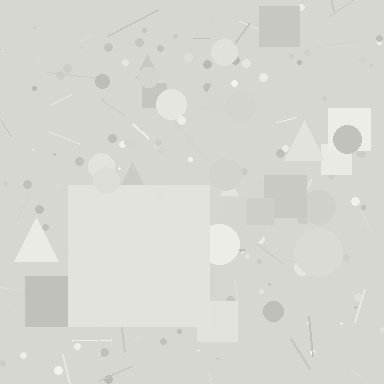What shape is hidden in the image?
A square is hidden in the image.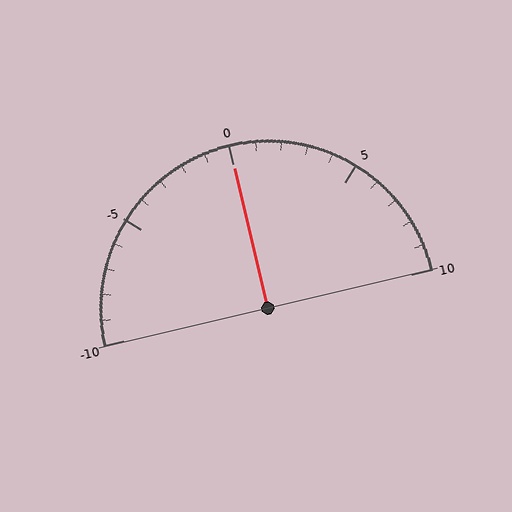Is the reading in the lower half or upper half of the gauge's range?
The reading is in the upper half of the range (-10 to 10).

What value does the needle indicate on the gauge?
The needle indicates approximately 0.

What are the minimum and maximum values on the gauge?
The gauge ranges from -10 to 10.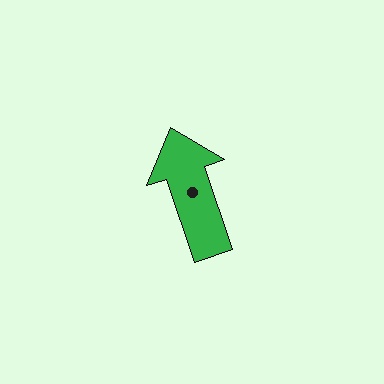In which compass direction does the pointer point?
North.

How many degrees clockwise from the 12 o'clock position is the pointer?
Approximately 341 degrees.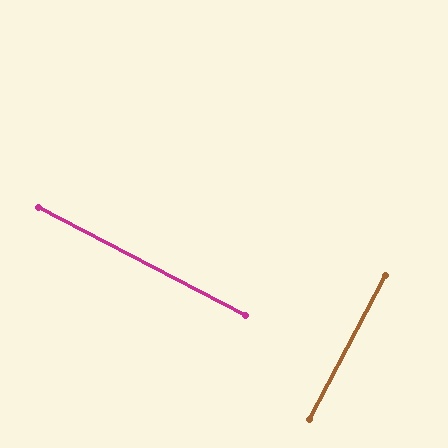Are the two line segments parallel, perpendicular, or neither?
Perpendicular — they meet at approximately 90°.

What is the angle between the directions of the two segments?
Approximately 90 degrees.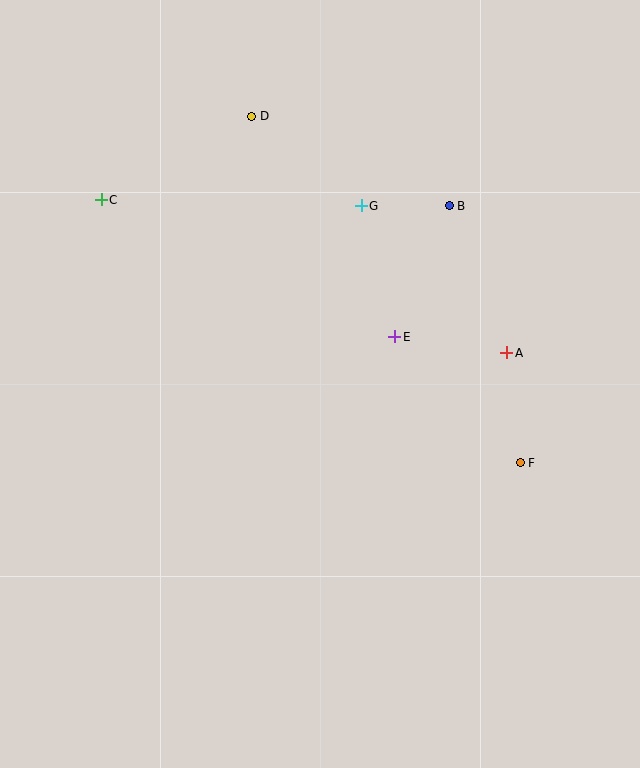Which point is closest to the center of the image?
Point E at (395, 337) is closest to the center.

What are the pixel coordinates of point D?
Point D is at (252, 116).